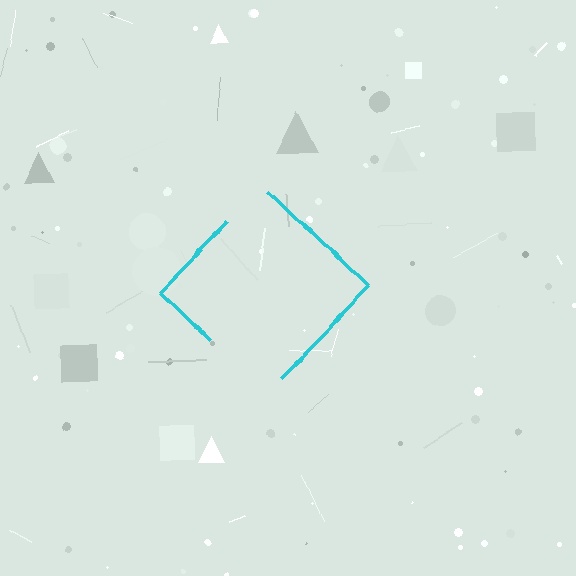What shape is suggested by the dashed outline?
The dashed outline suggests a diamond.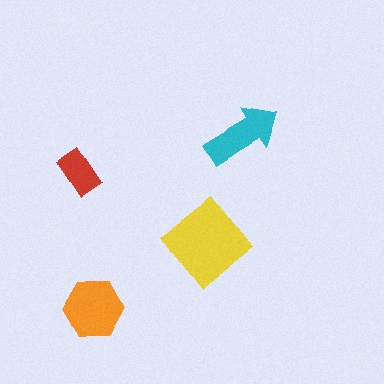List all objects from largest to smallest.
The yellow diamond, the orange hexagon, the cyan arrow, the red rectangle.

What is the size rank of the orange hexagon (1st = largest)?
2nd.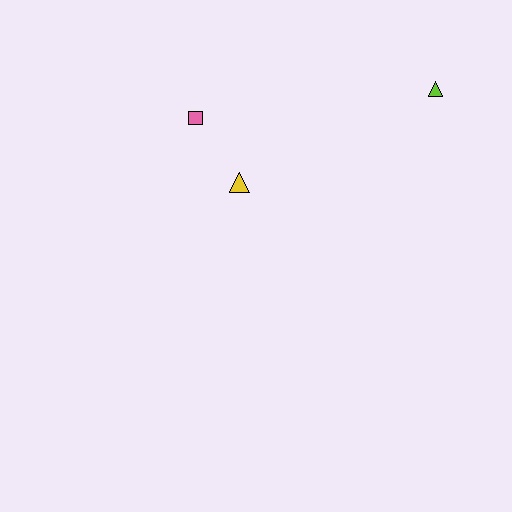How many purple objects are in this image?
There are no purple objects.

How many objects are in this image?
There are 3 objects.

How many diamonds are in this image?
There are no diamonds.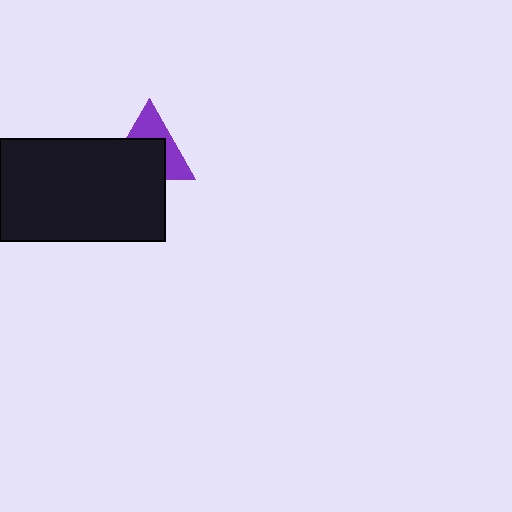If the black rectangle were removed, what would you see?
You would see the complete purple triangle.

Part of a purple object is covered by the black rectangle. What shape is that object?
It is a triangle.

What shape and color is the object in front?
The object in front is a black rectangle.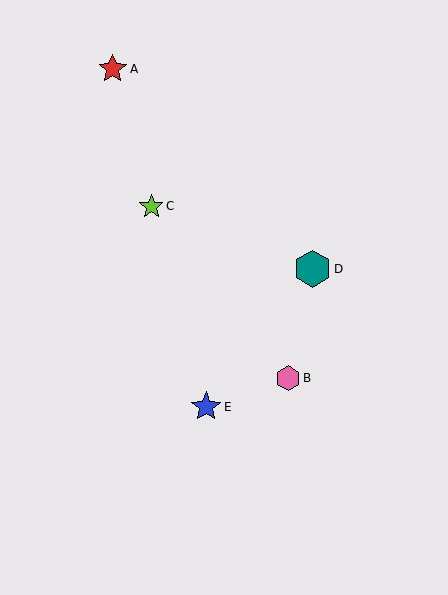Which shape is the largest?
The teal hexagon (labeled D) is the largest.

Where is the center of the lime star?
The center of the lime star is at (151, 206).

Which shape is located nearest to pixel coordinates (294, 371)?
The pink hexagon (labeled B) at (288, 378) is nearest to that location.